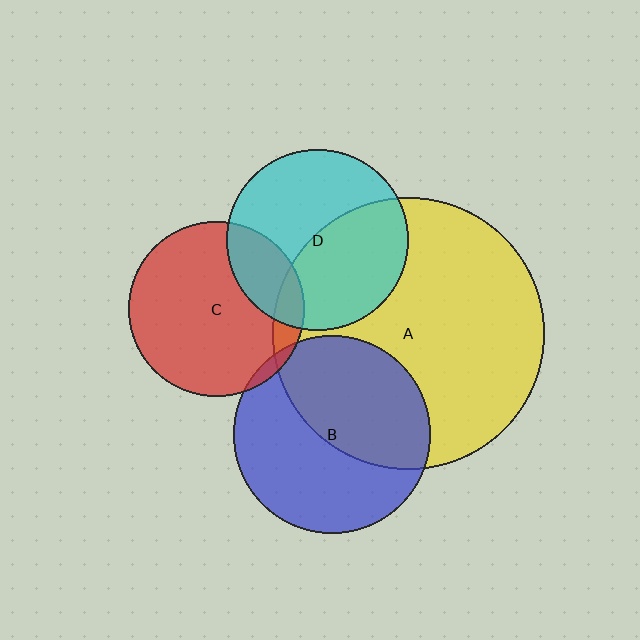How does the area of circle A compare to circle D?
Approximately 2.2 times.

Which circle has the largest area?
Circle A (yellow).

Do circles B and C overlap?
Yes.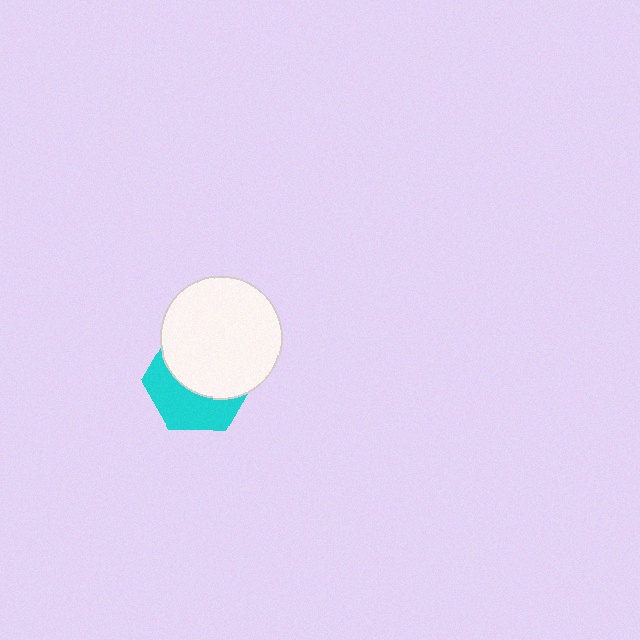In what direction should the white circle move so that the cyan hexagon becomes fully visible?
The white circle should move up. That is the shortest direction to clear the overlap and leave the cyan hexagon fully visible.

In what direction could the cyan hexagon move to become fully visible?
The cyan hexagon could move down. That would shift it out from behind the white circle entirely.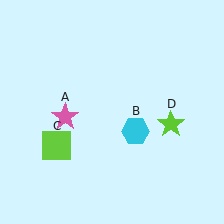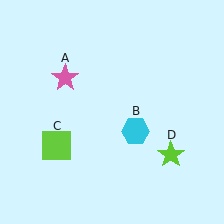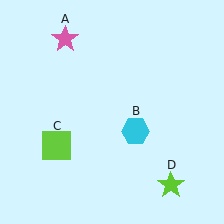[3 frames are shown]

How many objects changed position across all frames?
2 objects changed position: pink star (object A), lime star (object D).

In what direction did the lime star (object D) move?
The lime star (object D) moved down.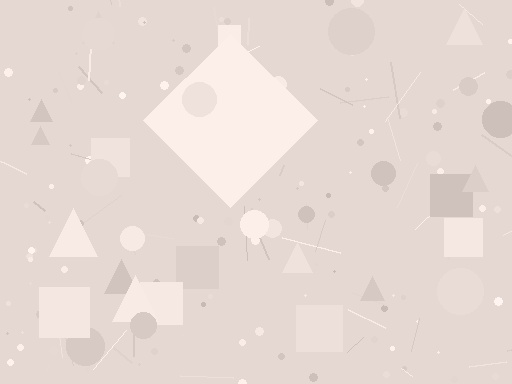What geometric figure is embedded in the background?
A diamond is embedded in the background.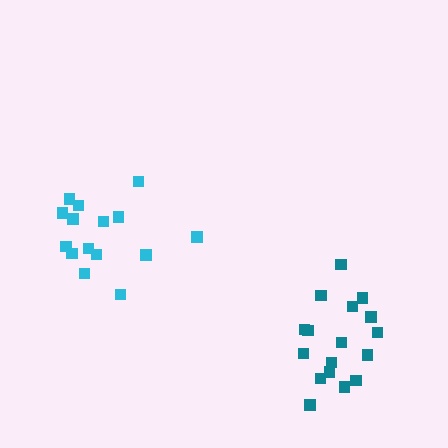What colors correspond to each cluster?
The clusters are colored: cyan, teal.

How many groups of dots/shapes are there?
There are 2 groups.